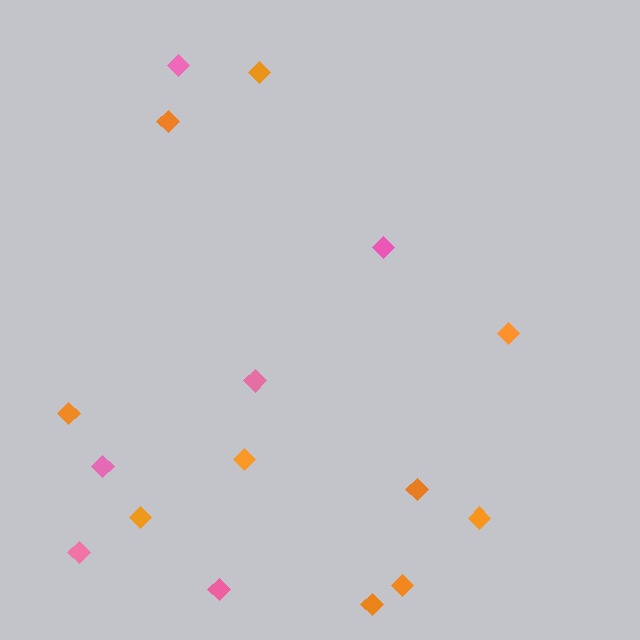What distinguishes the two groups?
There are 2 groups: one group of pink diamonds (6) and one group of orange diamonds (10).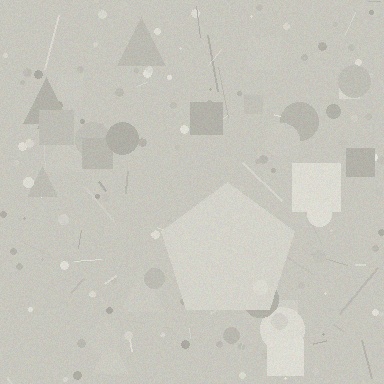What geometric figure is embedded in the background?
A pentagon is embedded in the background.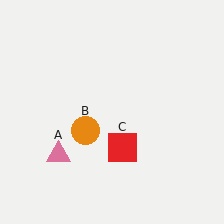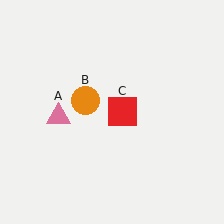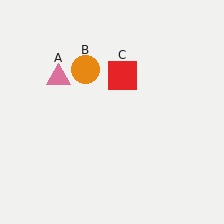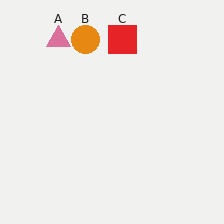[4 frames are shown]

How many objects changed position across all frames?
3 objects changed position: pink triangle (object A), orange circle (object B), red square (object C).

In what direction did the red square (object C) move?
The red square (object C) moved up.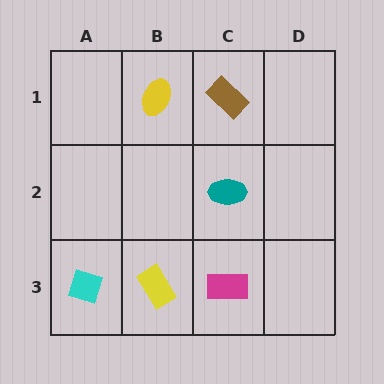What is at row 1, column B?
A yellow ellipse.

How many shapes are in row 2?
1 shape.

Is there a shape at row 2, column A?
No, that cell is empty.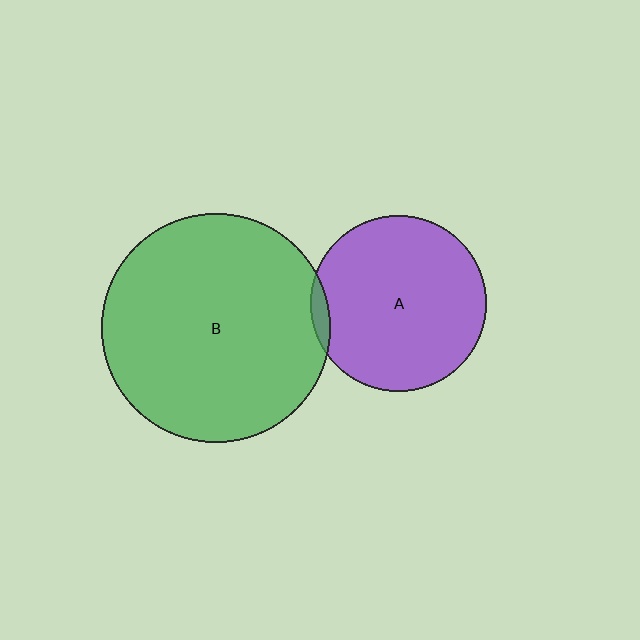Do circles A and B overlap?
Yes.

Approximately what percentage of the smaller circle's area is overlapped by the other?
Approximately 5%.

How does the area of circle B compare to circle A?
Approximately 1.7 times.